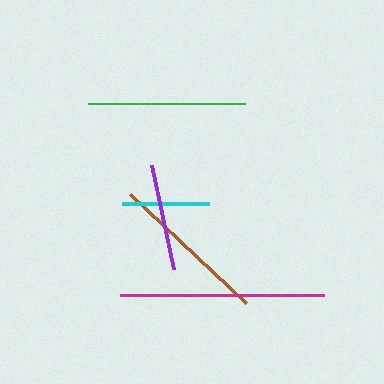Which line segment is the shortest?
The cyan line is the shortest at approximately 86 pixels.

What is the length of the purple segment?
The purple segment is approximately 106 pixels long.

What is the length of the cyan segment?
The cyan segment is approximately 86 pixels long.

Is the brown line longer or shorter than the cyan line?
The brown line is longer than the cyan line.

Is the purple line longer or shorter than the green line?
The green line is longer than the purple line.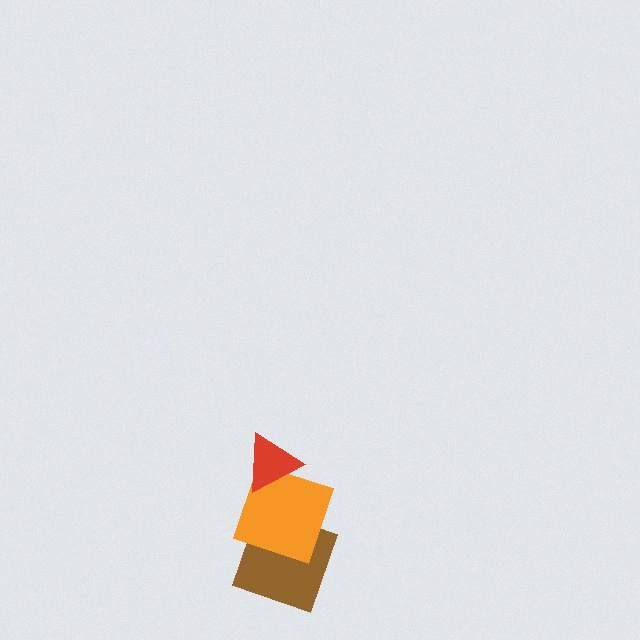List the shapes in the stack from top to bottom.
From top to bottom: the red triangle, the orange square, the brown square.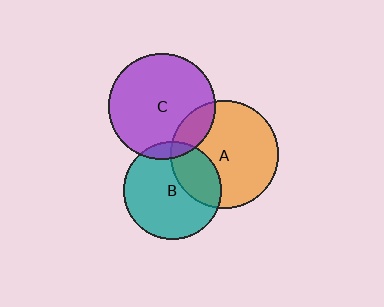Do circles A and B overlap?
Yes.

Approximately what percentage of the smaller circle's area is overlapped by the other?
Approximately 30%.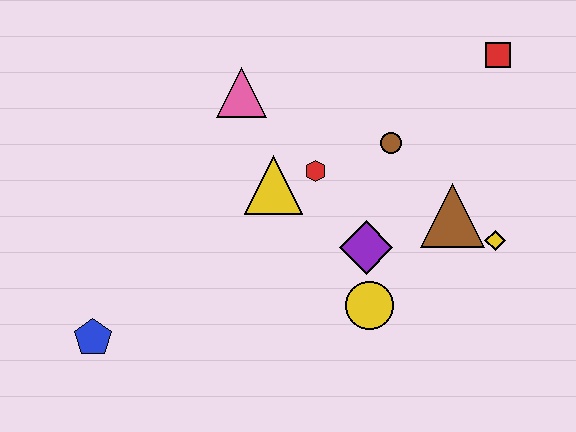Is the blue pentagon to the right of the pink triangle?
No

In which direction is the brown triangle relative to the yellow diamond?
The brown triangle is to the left of the yellow diamond.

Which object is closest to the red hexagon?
The yellow triangle is closest to the red hexagon.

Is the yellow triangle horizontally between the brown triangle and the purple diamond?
No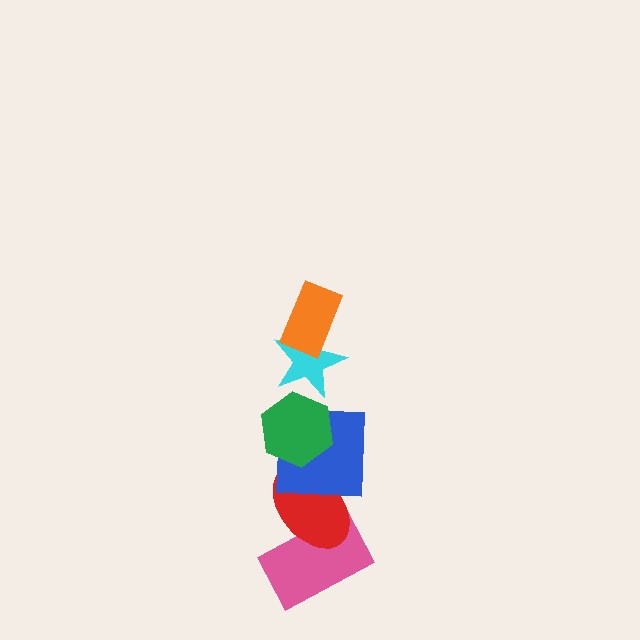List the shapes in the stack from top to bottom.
From top to bottom: the orange rectangle, the cyan star, the green hexagon, the blue square, the red ellipse, the pink rectangle.